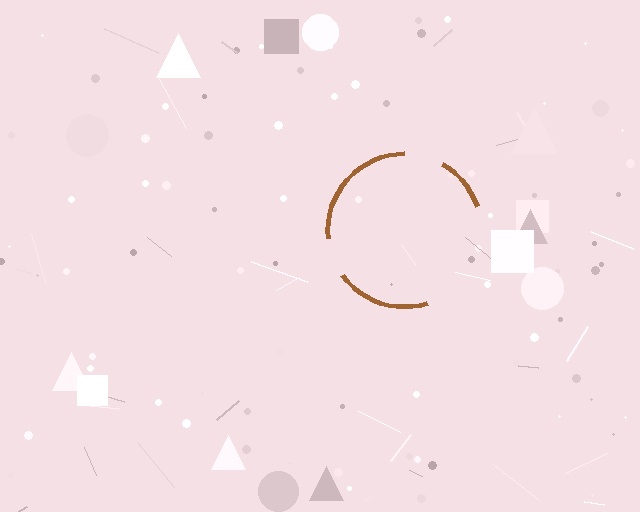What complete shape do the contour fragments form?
The contour fragments form a circle.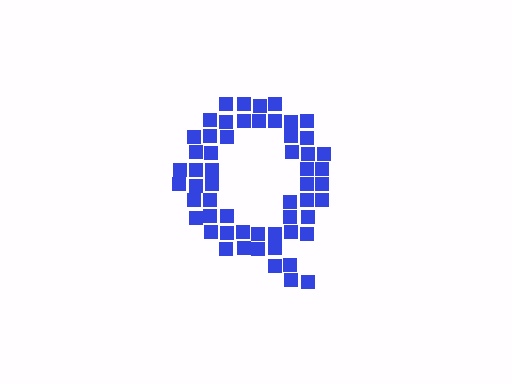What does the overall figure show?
The overall figure shows the letter Q.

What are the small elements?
The small elements are squares.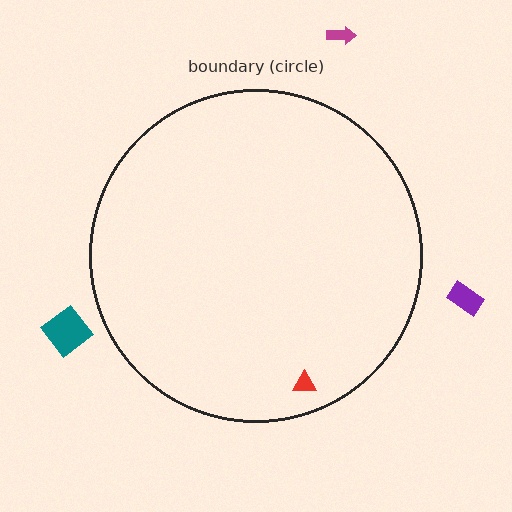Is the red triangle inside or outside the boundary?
Inside.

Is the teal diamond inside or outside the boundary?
Outside.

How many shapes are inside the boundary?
1 inside, 3 outside.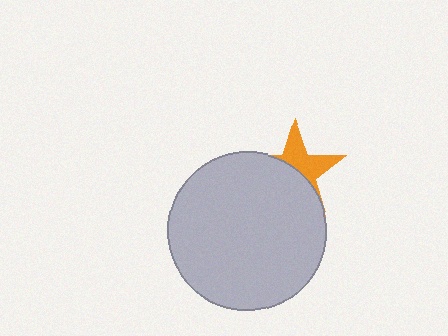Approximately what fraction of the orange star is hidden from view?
Roughly 57% of the orange star is hidden behind the light gray circle.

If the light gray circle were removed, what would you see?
You would see the complete orange star.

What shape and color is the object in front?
The object in front is a light gray circle.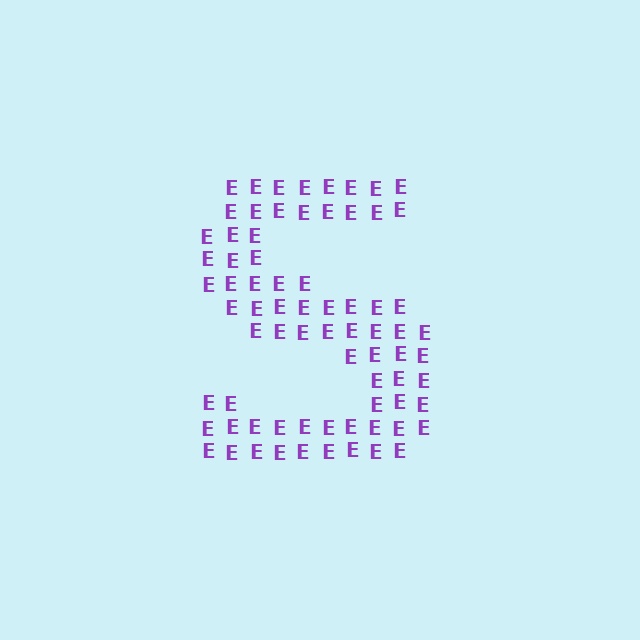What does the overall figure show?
The overall figure shows the letter S.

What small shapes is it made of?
It is made of small letter E's.